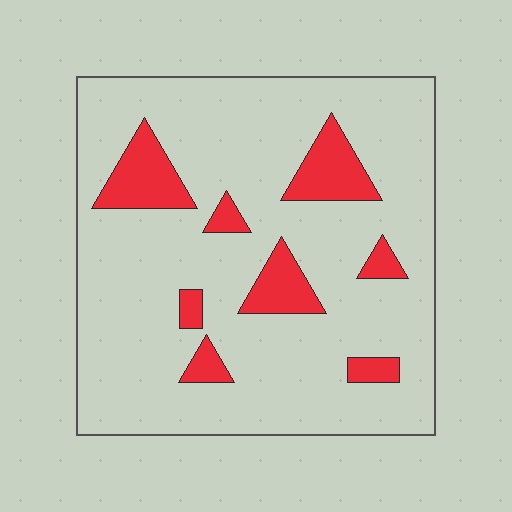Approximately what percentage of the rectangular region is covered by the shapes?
Approximately 15%.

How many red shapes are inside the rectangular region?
8.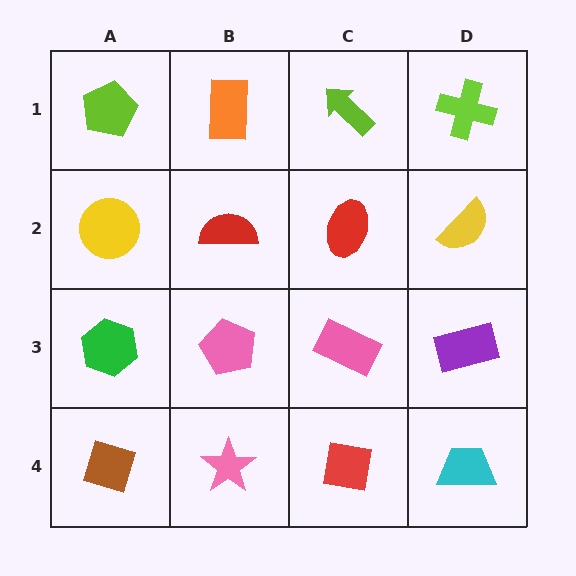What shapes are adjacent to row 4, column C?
A pink rectangle (row 3, column C), a pink star (row 4, column B), a cyan trapezoid (row 4, column D).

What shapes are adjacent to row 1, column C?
A red ellipse (row 2, column C), an orange rectangle (row 1, column B), a lime cross (row 1, column D).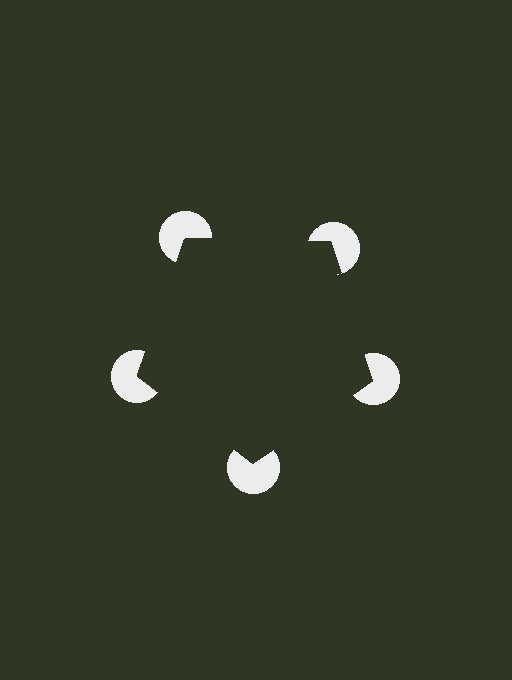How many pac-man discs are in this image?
There are 5 — one at each vertex of the illusory pentagon.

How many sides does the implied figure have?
5 sides.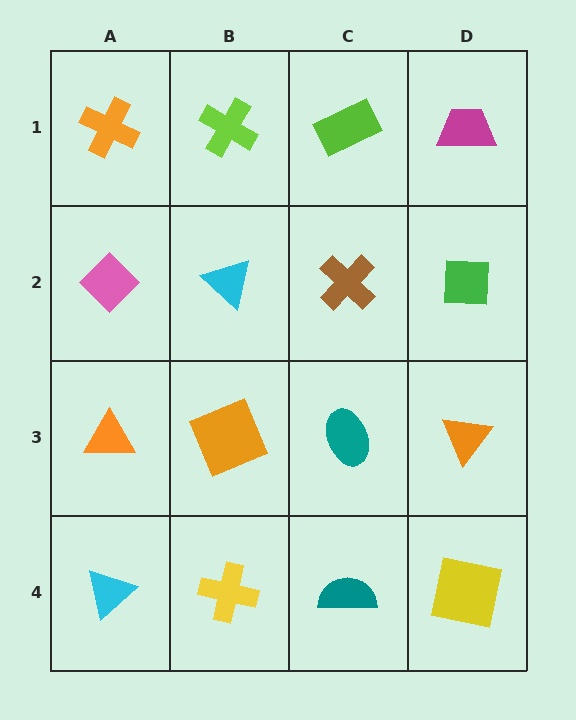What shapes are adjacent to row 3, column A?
A pink diamond (row 2, column A), a cyan triangle (row 4, column A), an orange square (row 3, column B).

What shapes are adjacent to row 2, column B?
A lime cross (row 1, column B), an orange square (row 3, column B), a pink diamond (row 2, column A), a brown cross (row 2, column C).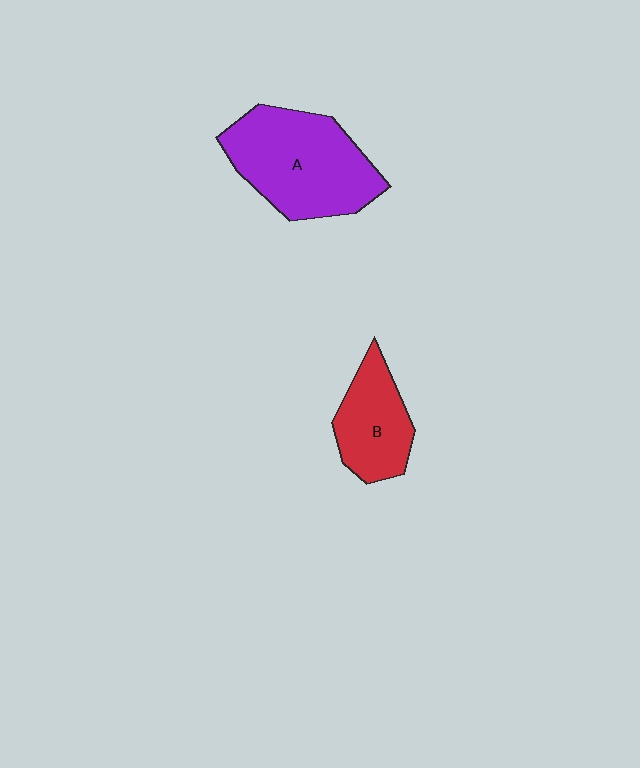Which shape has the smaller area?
Shape B (red).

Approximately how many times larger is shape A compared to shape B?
Approximately 1.8 times.